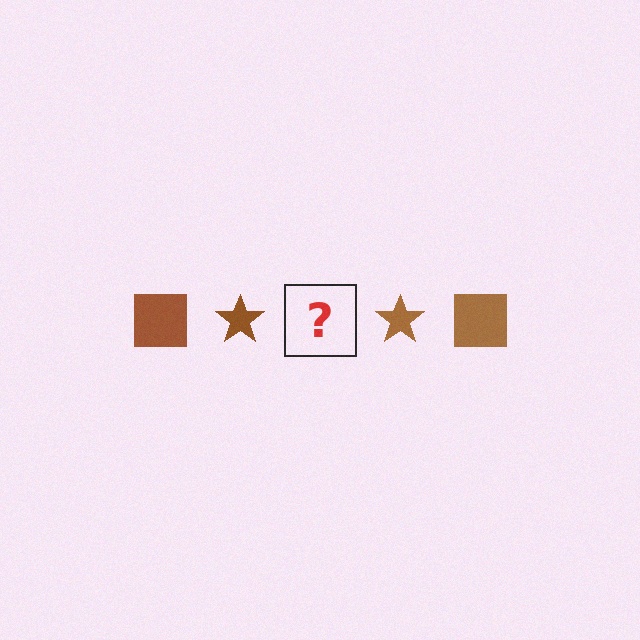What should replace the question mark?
The question mark should be replaced with a brown square.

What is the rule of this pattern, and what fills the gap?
The rule is that the pattern cycles through square, star shapes in brown. The gap should be filled with a brown square.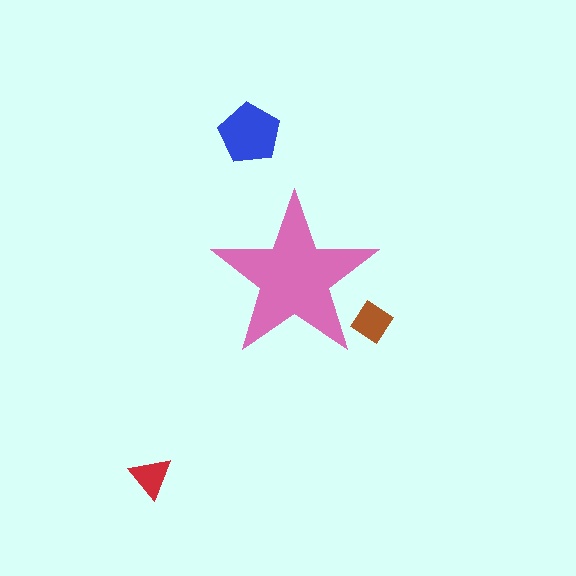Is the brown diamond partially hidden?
Yes, the brown diamond is partially hidden behind the pink star.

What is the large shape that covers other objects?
A pink star.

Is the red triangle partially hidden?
No, the red triangle is fully visible.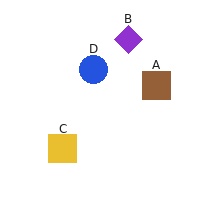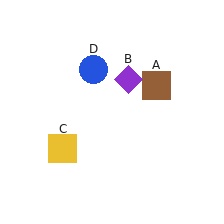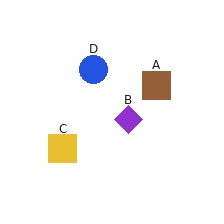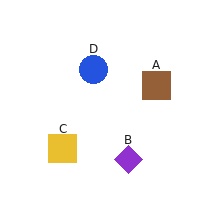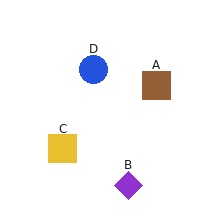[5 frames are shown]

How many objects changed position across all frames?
1 object changed position: purple diamond (object B).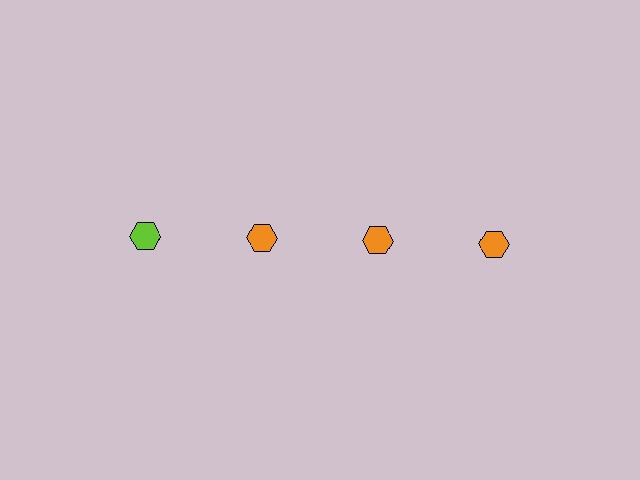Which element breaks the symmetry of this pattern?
The lime hexagon in the top row, leftmost column breaks the symmetry. All other shapes are orange hexagons.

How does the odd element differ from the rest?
It has a different color: lime instead of orange.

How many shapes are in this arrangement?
There are 4 shapes arranged in a grid pattern.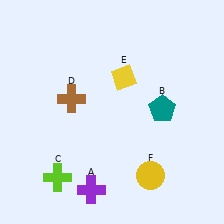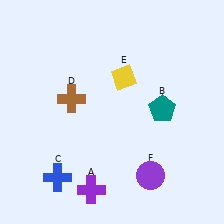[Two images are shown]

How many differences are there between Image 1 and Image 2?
There are 2 differences between the two images.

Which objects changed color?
C changed from lime to blue. F changed from yellow to purple.